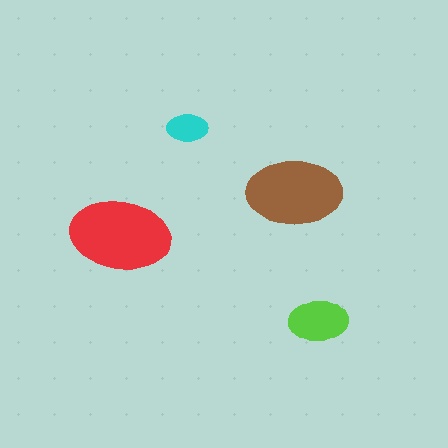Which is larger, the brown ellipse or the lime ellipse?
The brown one.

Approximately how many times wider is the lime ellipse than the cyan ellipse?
About 1.5 times wider.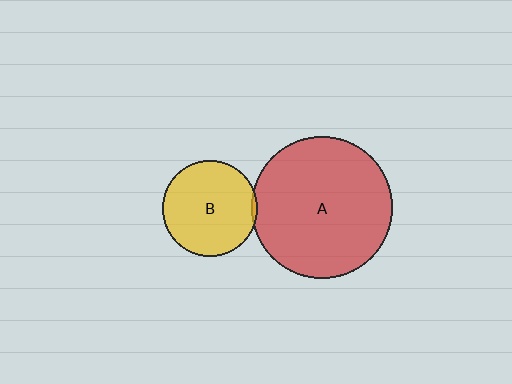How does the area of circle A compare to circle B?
Approximately 2.2 times.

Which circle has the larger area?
Circle A (red).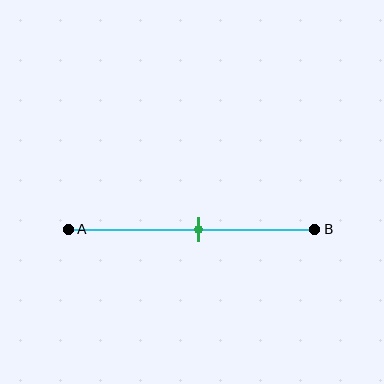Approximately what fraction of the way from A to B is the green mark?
The green mark is approximately 55% of the way from A to B.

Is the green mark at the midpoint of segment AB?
Yes, the mark is approximately at the midpoint.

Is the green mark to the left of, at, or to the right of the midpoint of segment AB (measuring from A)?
The green mark is approximately at the midpoint of segment AB.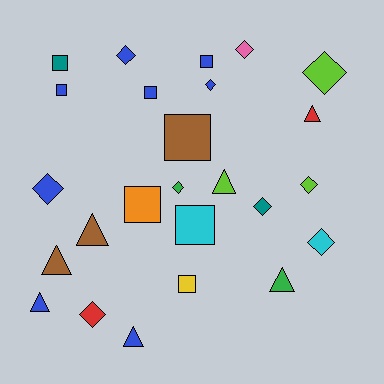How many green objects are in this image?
There are 2 green objects.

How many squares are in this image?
There are 8 squares.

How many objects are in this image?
There are 25 objects.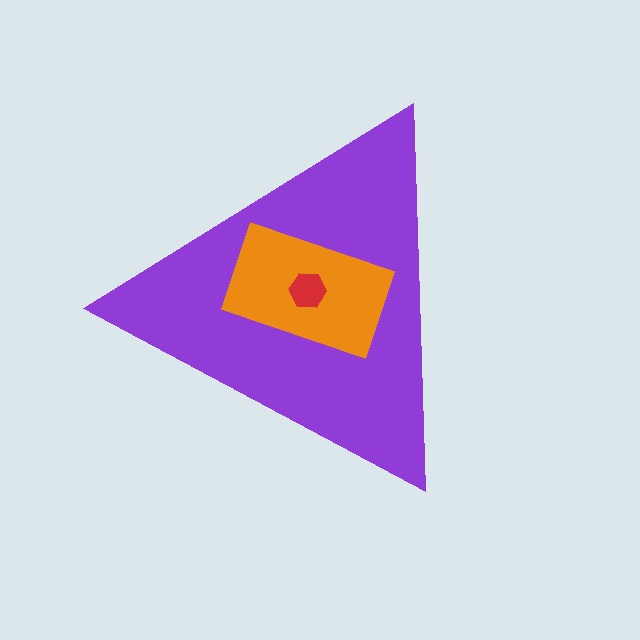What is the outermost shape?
The purple triangle.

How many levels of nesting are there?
3.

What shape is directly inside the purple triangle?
The orange rectangle.